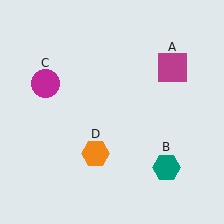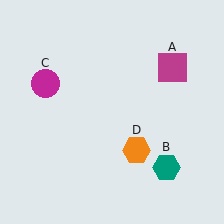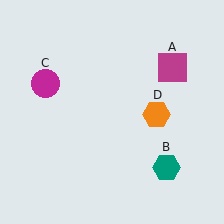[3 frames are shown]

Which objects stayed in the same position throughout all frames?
Magenta square (object A) and teal hexagon (object B) and magenta circle (object C) remained stationary.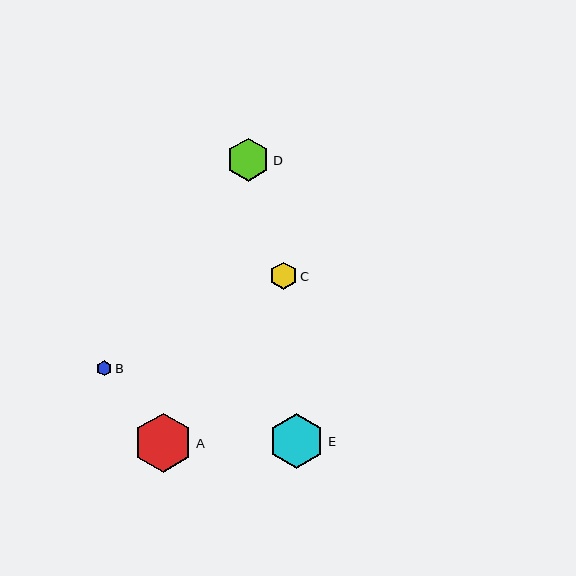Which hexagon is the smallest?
Hexagon B is the smallest with a size of approximately 15 pixels.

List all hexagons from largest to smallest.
From largest to smallest: A, E, D, C, B.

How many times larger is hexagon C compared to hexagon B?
Hexagon C is approximately 1.8 times the size of hexagon B.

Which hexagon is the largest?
Hexagon A is the largest with a size of approximately 59 pixels.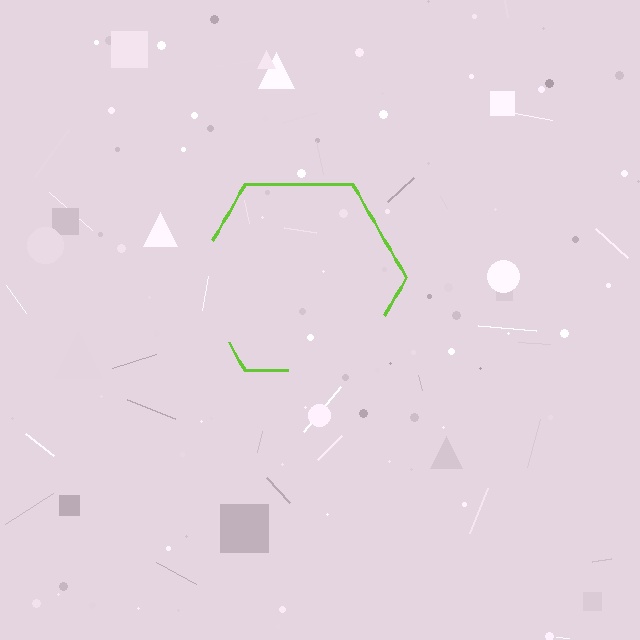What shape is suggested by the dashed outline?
The dashed outline suggests a hexagon.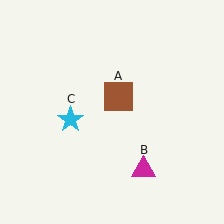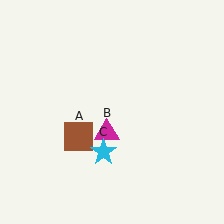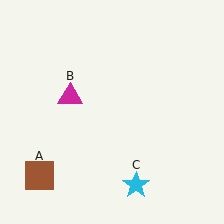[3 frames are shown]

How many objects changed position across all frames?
3 objects changed position: brown square (object A), magenta triangle (object B), cyan star (object C).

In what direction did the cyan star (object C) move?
The cyan star (object C) moved down and to the right.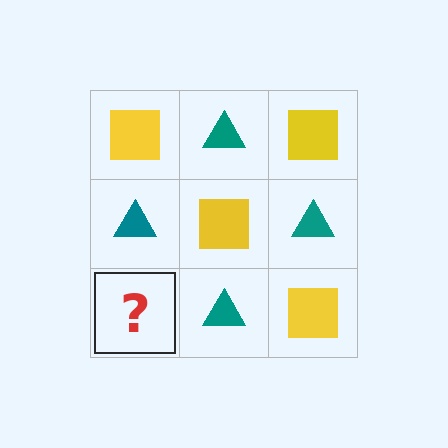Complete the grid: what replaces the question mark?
The question mark should be replaced with a yellow square.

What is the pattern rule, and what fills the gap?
The rule is that it alternates yellow square and teal triangle in a checkerboard pattern. The gap should be filled with a yellow square.